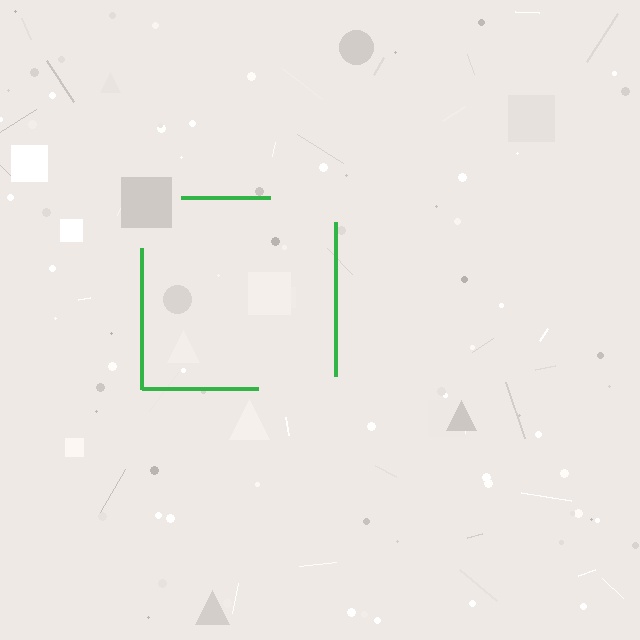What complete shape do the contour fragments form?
The contour fragments form a square.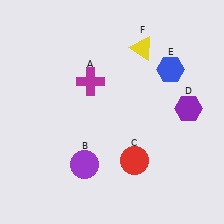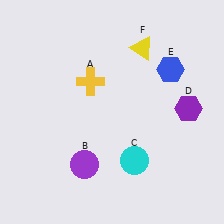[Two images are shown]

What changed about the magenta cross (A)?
In Image 1, A is magenta. In Image 2, it changed to yellow.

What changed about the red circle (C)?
In Image 1, C is red. In Image 2, it changed to cyan.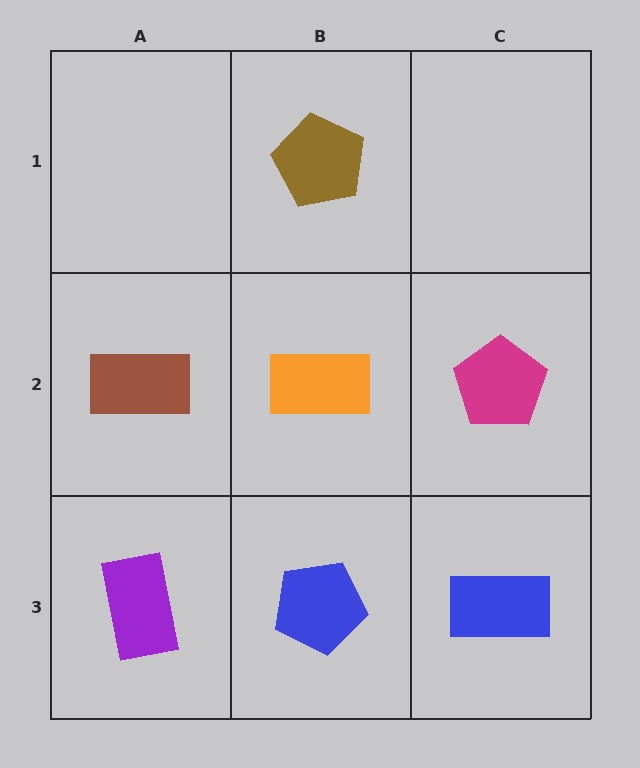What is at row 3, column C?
A blue rectangle.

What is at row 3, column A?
A purple rectangle.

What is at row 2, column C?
A magenta pentagon.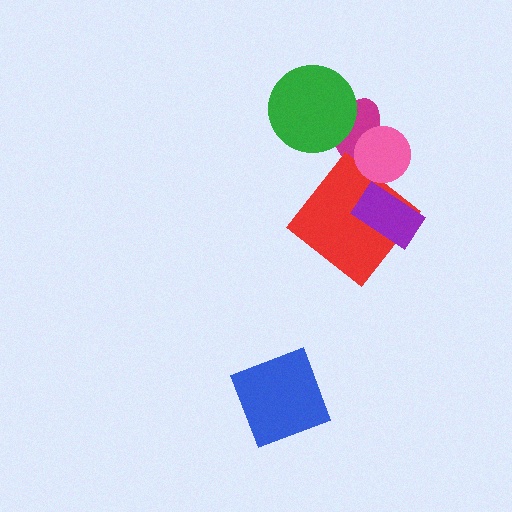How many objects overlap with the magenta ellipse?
2 objects overlap with the magenta ellipse.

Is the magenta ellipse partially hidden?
Yes, it is partially covered by another shape.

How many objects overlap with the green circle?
1 object overlaps with the green circle.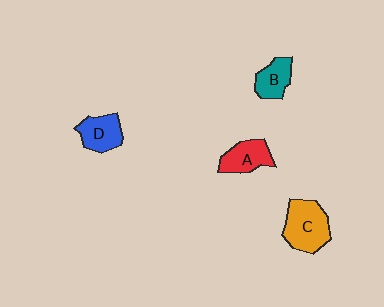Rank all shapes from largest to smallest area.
From largest to smallest: C (orange), D (blue), A (red), B (teal).